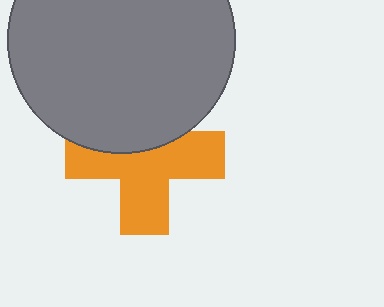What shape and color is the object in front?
The object in front is a gray circle.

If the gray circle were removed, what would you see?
You would see the complete orange cross.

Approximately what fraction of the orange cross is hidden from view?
Roughly 36% of the orange cross is hidden behind the gray circle.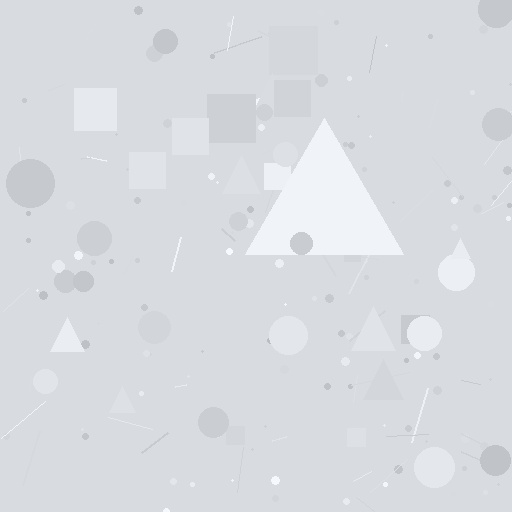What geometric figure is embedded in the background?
A triangle is embedded in the background.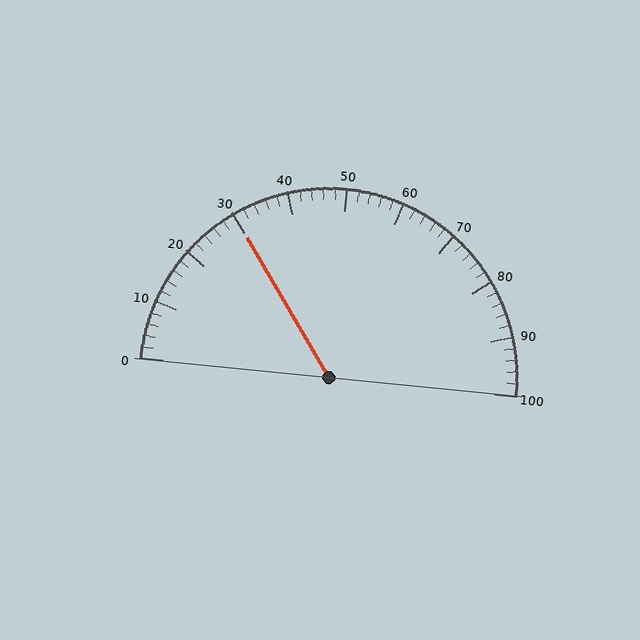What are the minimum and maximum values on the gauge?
The gauge ranges from 0 to 100.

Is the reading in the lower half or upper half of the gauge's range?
The reading is in the lower half of the range (0 to 100).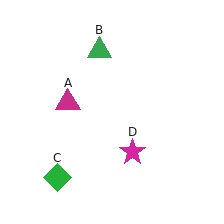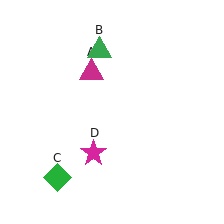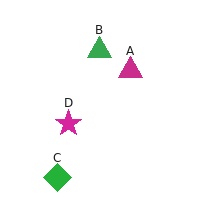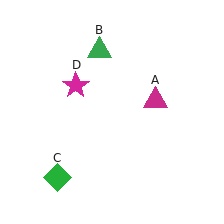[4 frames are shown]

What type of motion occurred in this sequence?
The magenta triangle (object A), magenta star (object D) rotated clockwise around the center of the scene.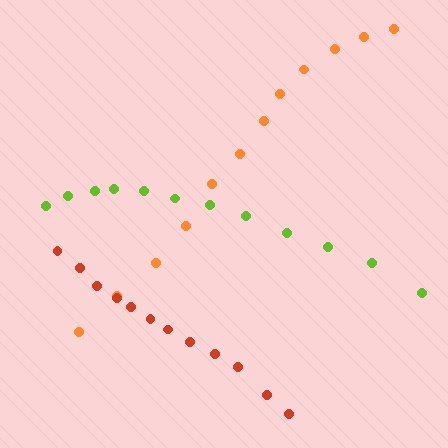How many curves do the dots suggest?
There are 3 distinct paths.